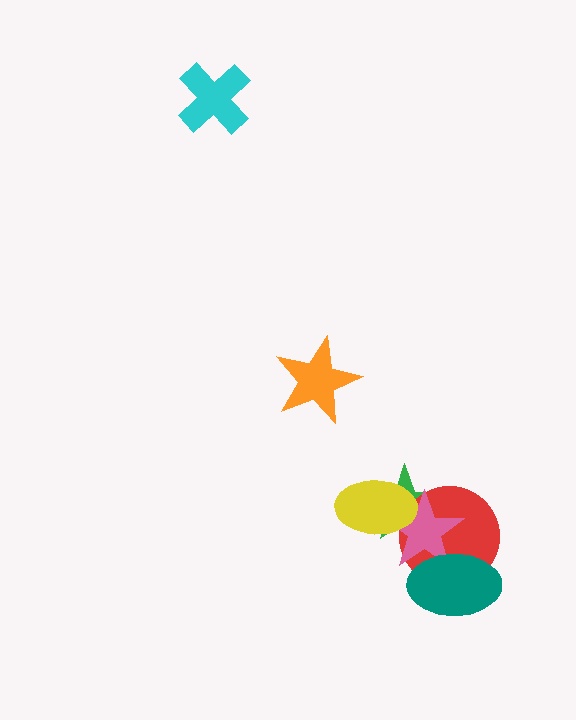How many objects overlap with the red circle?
4 objects overlap with the red circle.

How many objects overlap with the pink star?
4 objects overlap with the pink star.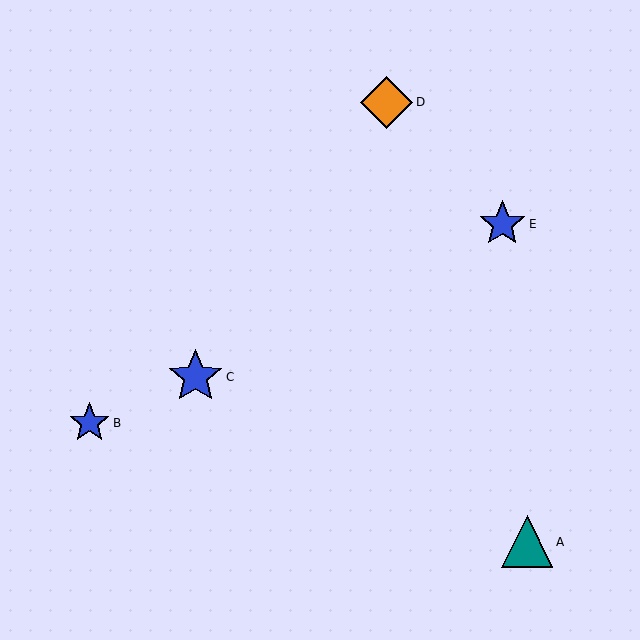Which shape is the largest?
The blue star (labeled C) is the largest.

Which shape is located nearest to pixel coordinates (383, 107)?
The orange diamond (labeled D) at (387, 102) is nearest to that location.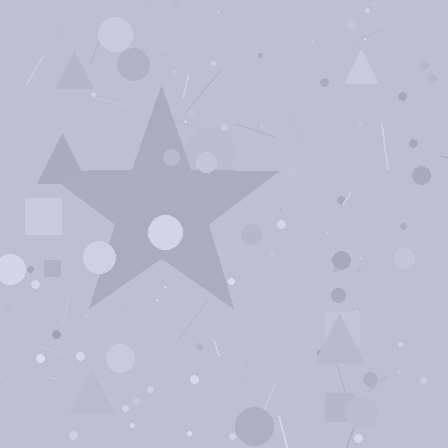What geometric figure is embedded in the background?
A star is embedded in the background.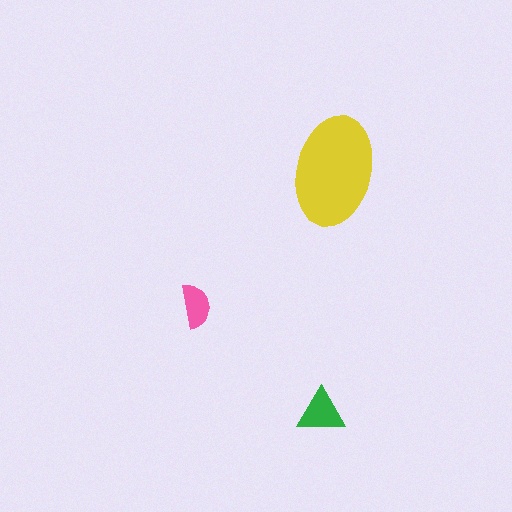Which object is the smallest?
The pink semicircle.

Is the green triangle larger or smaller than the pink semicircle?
Larger.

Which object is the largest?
The yellow ellipse.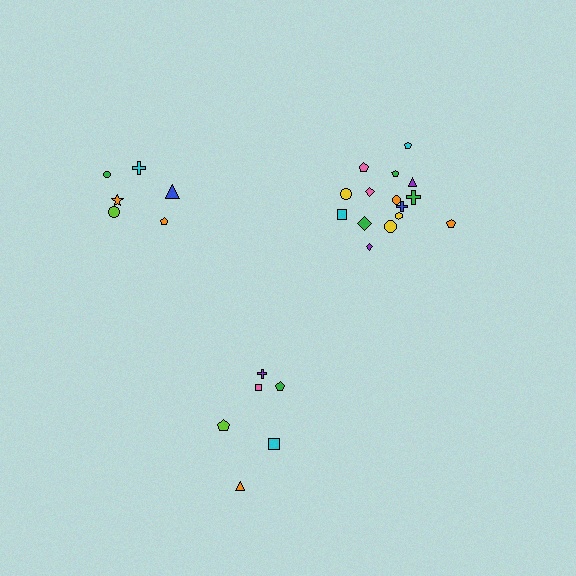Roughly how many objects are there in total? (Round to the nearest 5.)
Roughly 25 objects in total.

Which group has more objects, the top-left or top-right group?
The top-right group.